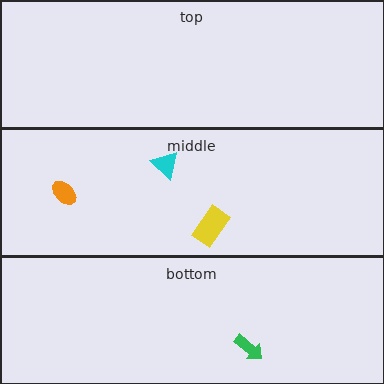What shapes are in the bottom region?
The green arrow.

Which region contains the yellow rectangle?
The middle region.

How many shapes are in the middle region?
3.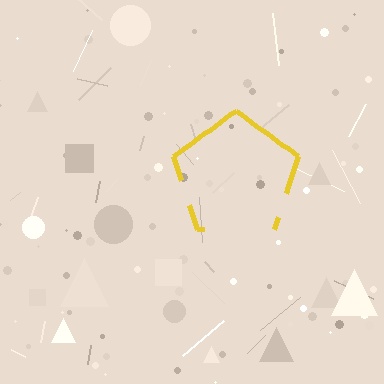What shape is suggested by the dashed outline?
The dashed outline suggests a pentagon.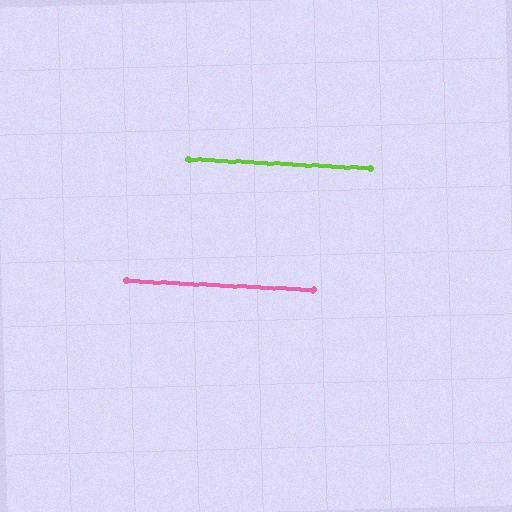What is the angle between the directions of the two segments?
Approximately 0 degrees.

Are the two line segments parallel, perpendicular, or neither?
Parallel — their directions differ by only 0.0°.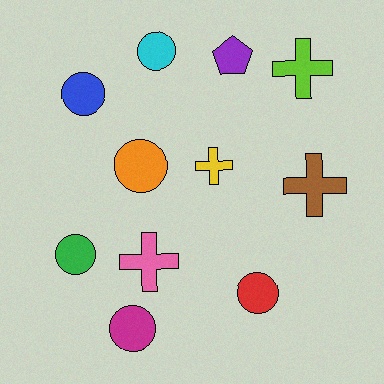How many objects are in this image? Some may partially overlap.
There are 11 objects.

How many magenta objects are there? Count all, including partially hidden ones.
There is 1 magenta object.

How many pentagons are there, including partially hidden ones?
There is 1 pentagon.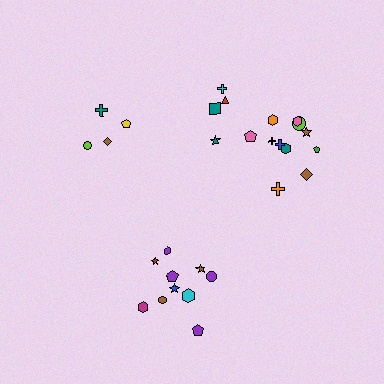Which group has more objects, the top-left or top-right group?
The top-right group.